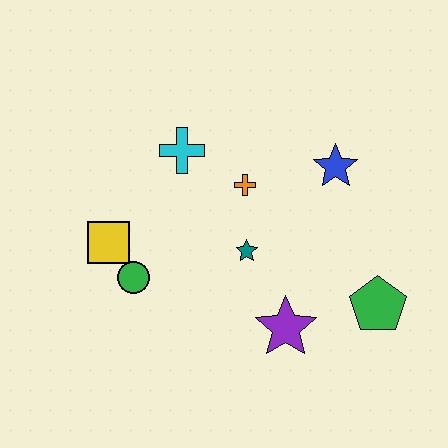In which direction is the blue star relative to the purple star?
The blue star is above the purple star.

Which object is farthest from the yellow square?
The green pentagon is farthest from the yellow square.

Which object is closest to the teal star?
The orange cross is closest to the teal star.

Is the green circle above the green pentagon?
Yes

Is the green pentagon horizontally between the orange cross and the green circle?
No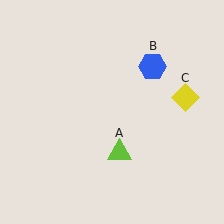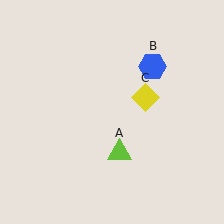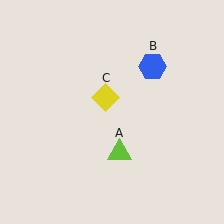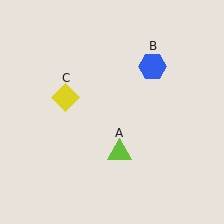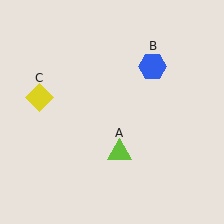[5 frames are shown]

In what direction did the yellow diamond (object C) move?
The yellow diamond (object C) moved left.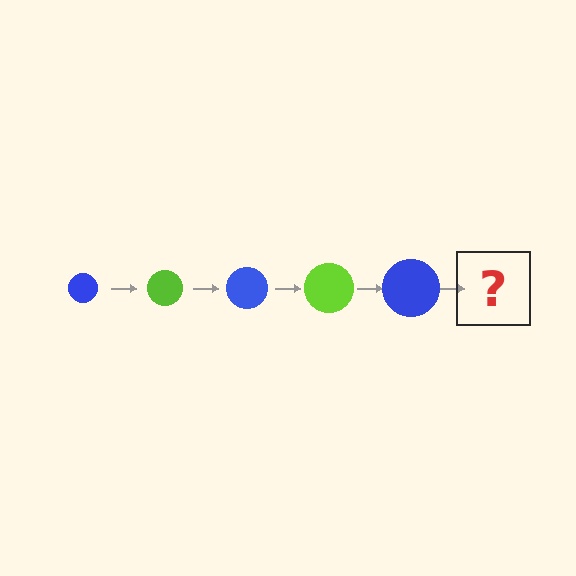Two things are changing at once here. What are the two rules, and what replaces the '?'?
The two rules are that the circle grows larger each step and the color cycles through blue and lime. The '?' should be a lime circle, larger than the previous one.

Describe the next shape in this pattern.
It should be a lime circle, larger than the previous one.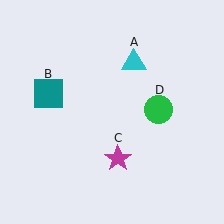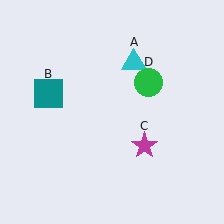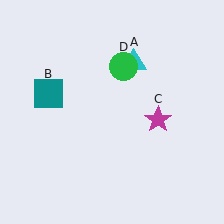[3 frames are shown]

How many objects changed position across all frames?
2 objects changed position: magenta star (object C), green circle (object D).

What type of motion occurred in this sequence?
The magenta star (object C), green circle (object D) rotated counterclockwise around the center of the scene.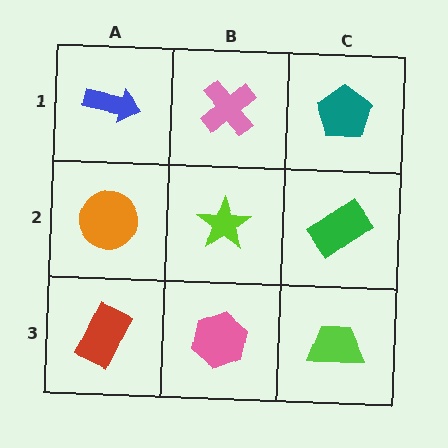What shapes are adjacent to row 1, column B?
A lime star (row 2, column B), a blue arrow (row 1, column A), a teal pentagon (row 1, column C).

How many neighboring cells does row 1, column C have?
2.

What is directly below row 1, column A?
An orange circle.